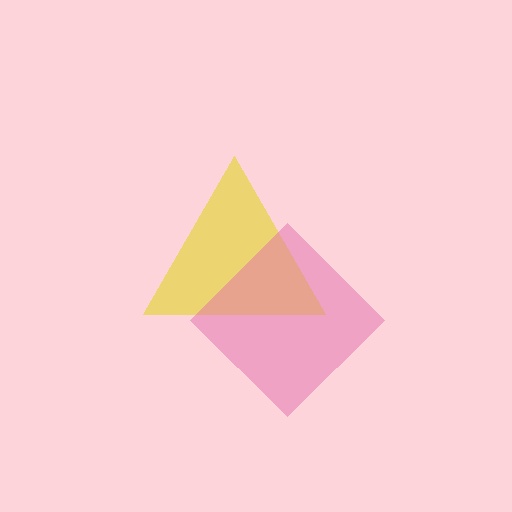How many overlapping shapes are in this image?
There are 2 overlapping shapes in the image.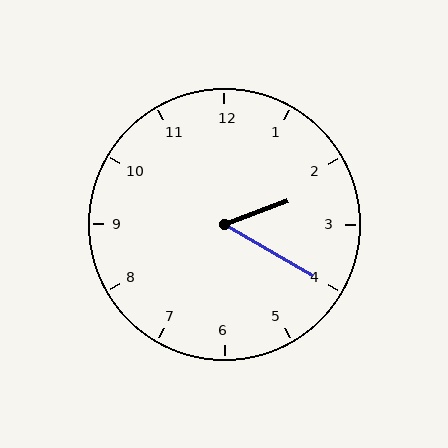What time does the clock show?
2:20.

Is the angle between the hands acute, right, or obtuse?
It is acute.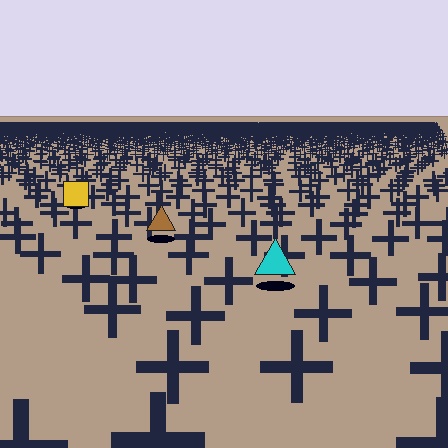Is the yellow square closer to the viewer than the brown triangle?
No. The brown triangle is closer — you can tell from the texture gradient: the ground texture is coarser near it.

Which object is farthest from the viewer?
The yellow square is farthest from the viewer. It appears smaller and the ground texture around it is denser.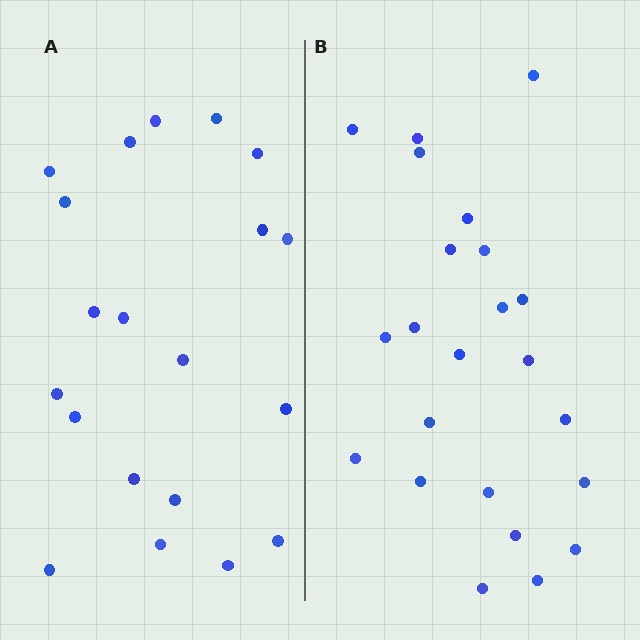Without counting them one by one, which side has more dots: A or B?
Region B (the right region) has more dots.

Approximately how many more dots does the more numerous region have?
Region B has just a few more — roughly 2 or 3 more dots than region A.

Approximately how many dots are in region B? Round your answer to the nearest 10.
About 20 dots. (The exact count is 23, which rounds to 20.)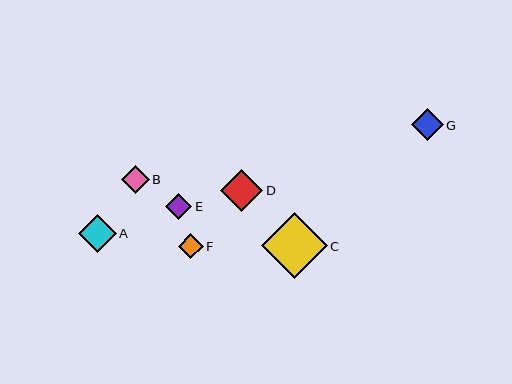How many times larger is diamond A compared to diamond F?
Diamond A is approximately 1.5 times the size of diamond F.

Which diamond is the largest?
Diamond C is the largest with a size of approximately 66 pixels.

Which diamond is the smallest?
Diamond F is the smallest with a size of approximately 25 pixels.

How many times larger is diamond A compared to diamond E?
Diamond A is approximately 1.4 times the size of diamond E.